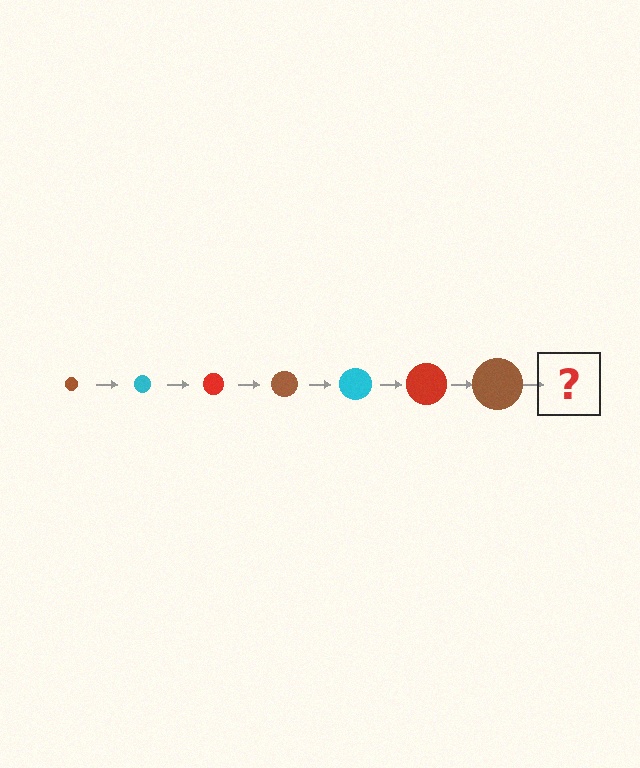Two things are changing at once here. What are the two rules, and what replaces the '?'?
The two rules are that the circle grows larger each step and the color cycles through brown, cyan, and red. The '?' should be a cyan circle, larger than the previous one.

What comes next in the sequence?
The next element should be a cyan circle, larger than the previous one.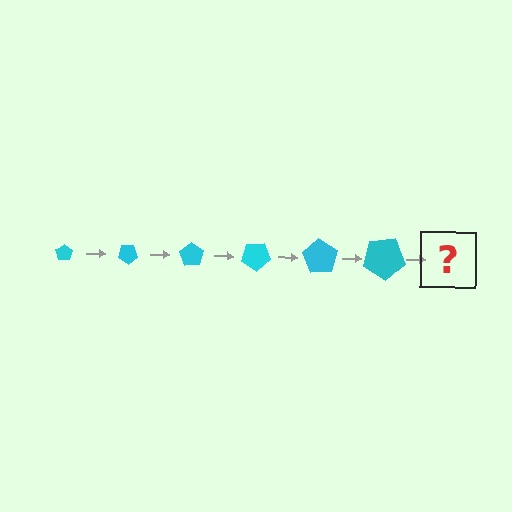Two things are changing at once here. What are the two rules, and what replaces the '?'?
The two rules are that the pentagon grows larger each step and it rotates 35 degrees each step. The '?' should be a pentagon, larger than the previous one and rotated 210 degrees from the start.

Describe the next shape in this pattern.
It should be a pentagon, larger than the previous one and rotated 210 degrees from the start.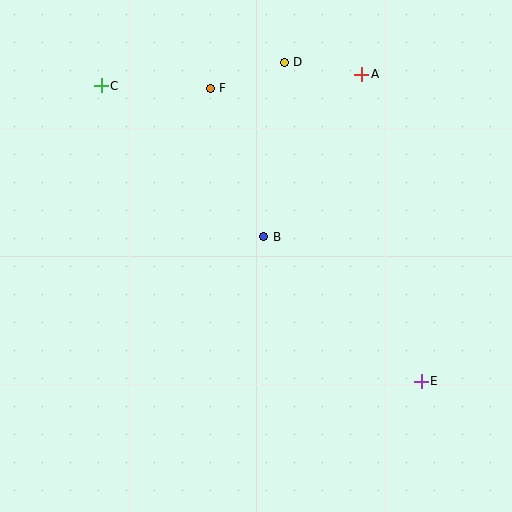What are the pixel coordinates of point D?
Point D is at (284, 62).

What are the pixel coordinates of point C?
Point C is at (101, 86).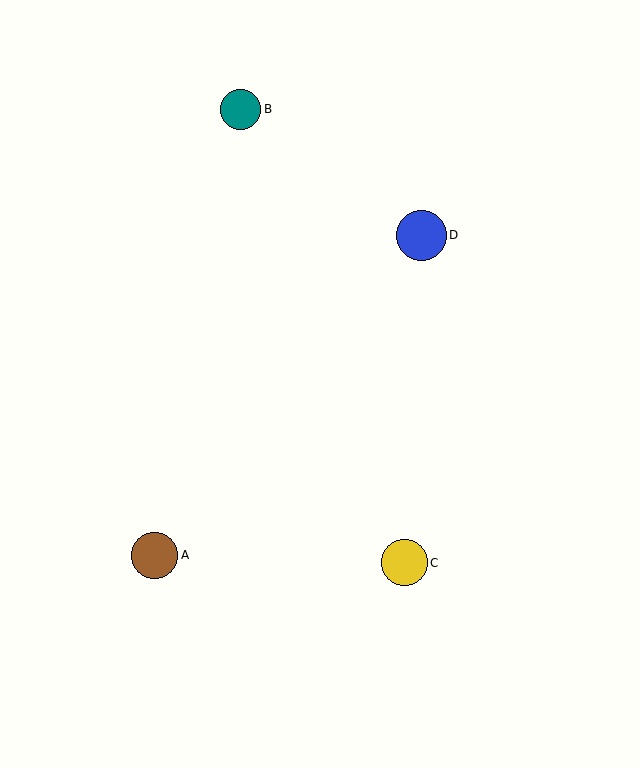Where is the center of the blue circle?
The center of the blue circle is at (421, 235).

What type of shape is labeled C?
Shape C is a yellow circle.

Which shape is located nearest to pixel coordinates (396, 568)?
The yellow circle (labeled C) at (405, 563) is nearest to that location.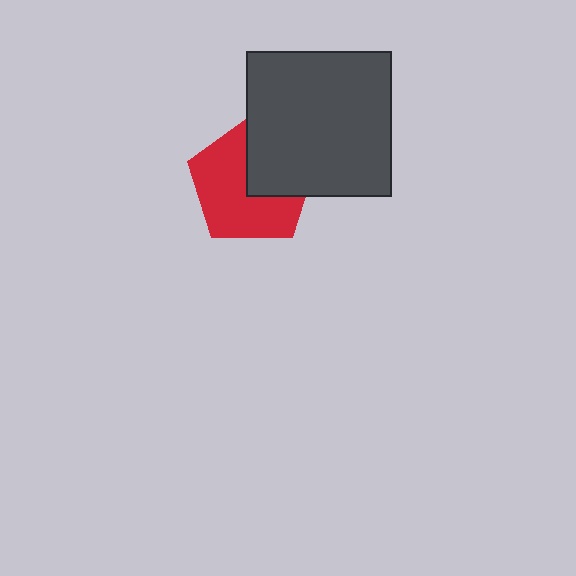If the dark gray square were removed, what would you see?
You would see the complete red pentagon.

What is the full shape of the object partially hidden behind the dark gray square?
The partially hidden object is a red pentagon.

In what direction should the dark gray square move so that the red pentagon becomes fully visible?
The dark gray square should move toward the upper-right. That is the shortest direction to clear the overlap and leave the red pentagon fully visible.